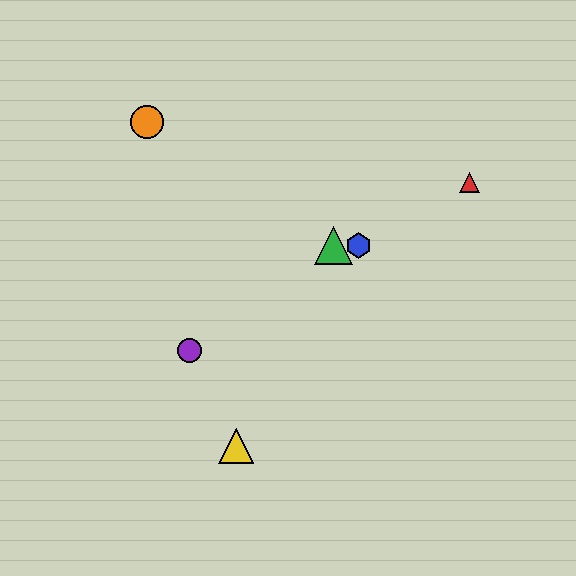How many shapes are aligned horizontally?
2 shapes (the blue hexagon, the green triangle) are aligned horizontally.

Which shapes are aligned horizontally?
The blue hexagon, the green triangle are aligned horizontally.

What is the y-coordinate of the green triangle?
The green triangle is at y≈246.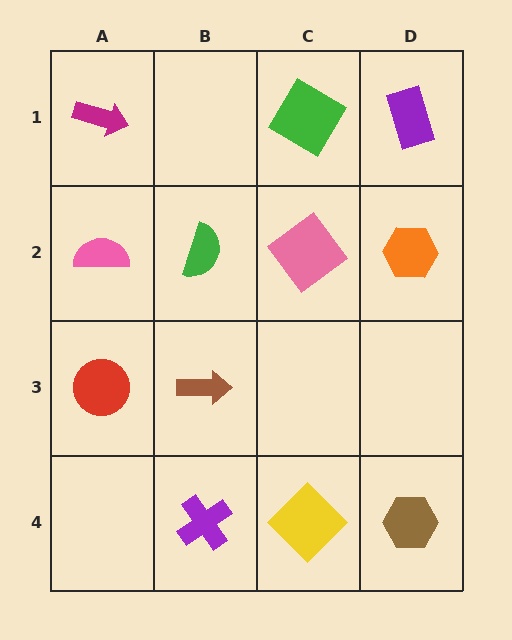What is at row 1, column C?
A green diamond.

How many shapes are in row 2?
4 shapes.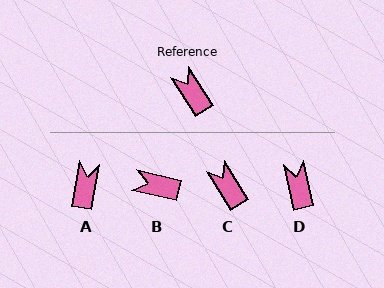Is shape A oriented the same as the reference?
No, it is off by about 42 degrees.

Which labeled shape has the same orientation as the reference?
C.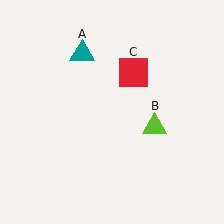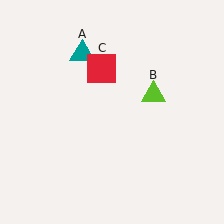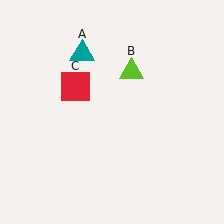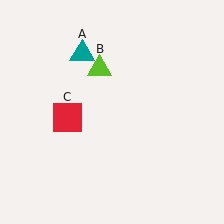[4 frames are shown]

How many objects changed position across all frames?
2 objects changed position: lime triangle (object B), red square (object C).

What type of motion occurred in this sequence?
The lime triangle (object B), red square (object C) rotated counterclockwise around the center of the scene.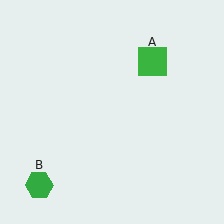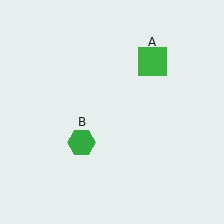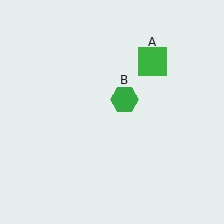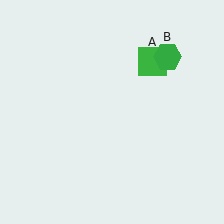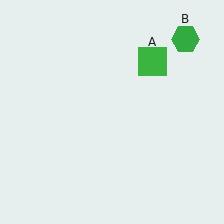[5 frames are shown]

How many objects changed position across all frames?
1 object changed position: green hexagon (object B).